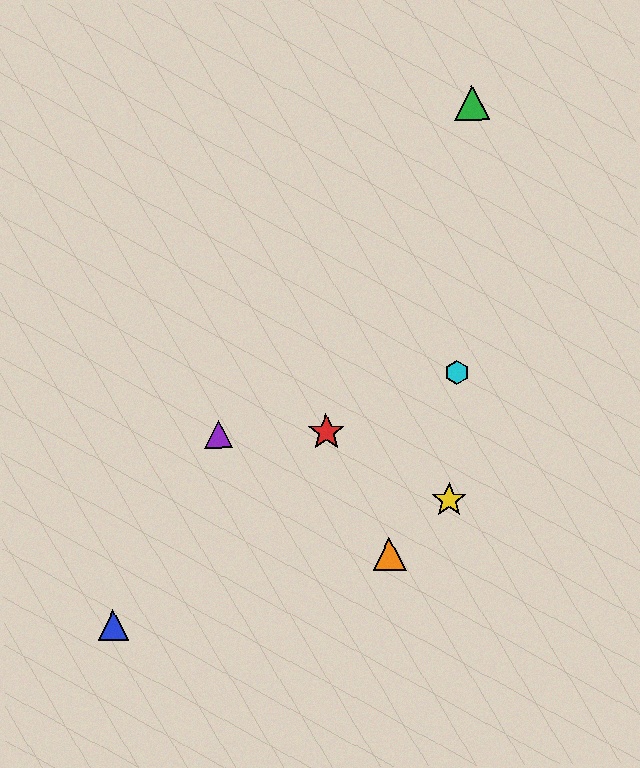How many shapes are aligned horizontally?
2 shapes (the red star, the purple triangle) are aligned horizontally.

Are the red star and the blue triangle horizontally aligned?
No, the red star is at y≈432 and the blue triangle is at y≈625.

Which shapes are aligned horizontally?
The red star, the purple triangle are aligned horizontally.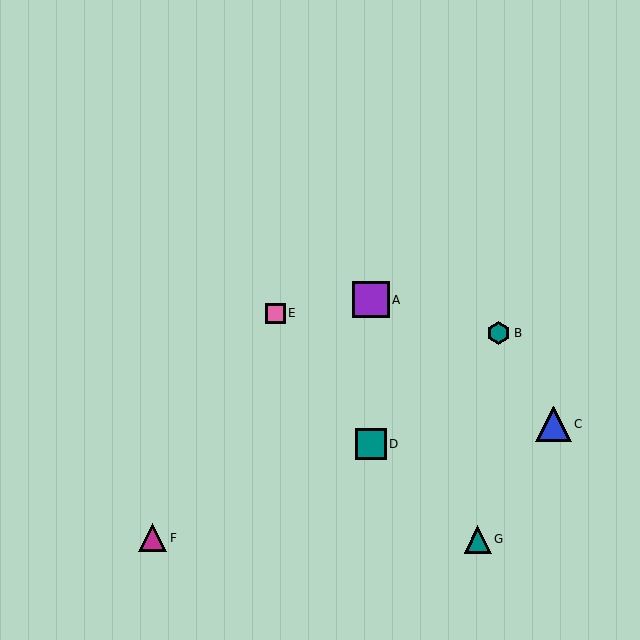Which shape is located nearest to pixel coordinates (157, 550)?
The magenta triangle (labeled F) at (153, 538) is nearest to that location.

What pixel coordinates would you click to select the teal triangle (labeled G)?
Click at (478, 539) to select the teal triangle G.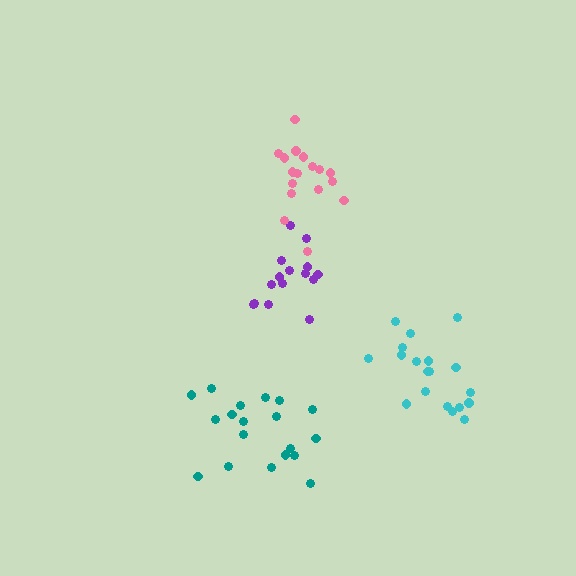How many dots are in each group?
Group 1: 19 dots, Group 2: 19 dots, Group 3: 15 dots, Group 4: 17 dots (70 total).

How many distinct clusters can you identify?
There are 4 distinct clusters.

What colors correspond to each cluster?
The clusters are colored: cyan, teal, purple, pink.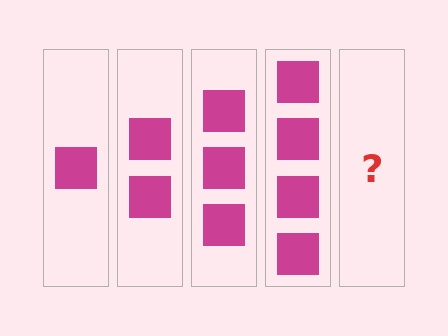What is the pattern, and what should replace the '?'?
The pattern is that each step adds one more square. The '?' should be 5 squares.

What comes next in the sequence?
The next element should be 5 squares.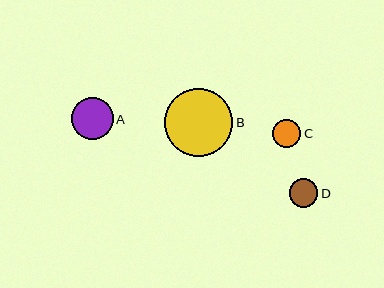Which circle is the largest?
Circle B is the largest with a size of approximately 68 pixels.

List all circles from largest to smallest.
From largest to smallest: B, A, C, D.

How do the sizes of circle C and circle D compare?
Circle C and circle D are approximately the same size.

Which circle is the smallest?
Circle D is the smallest with a size of approximately 29 pixels.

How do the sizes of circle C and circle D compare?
Circle C and circle D are approximately the same size.